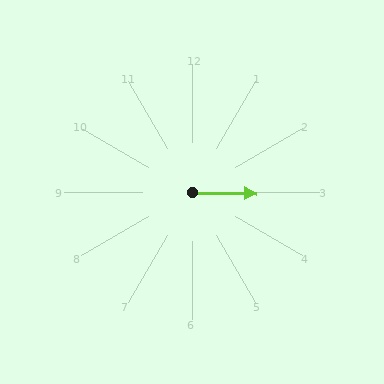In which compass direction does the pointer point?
East.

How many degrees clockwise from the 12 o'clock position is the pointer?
Approximately 91 degrees.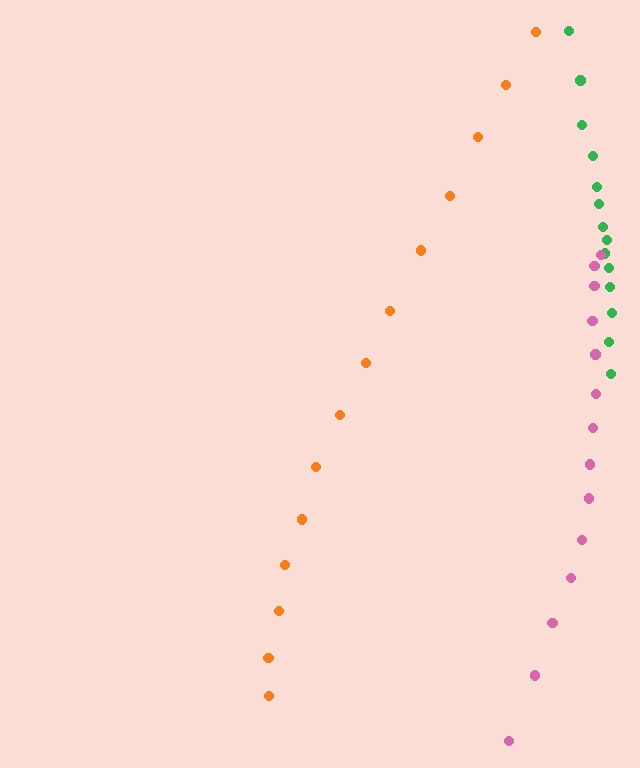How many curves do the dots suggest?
There are 3 distinct paths.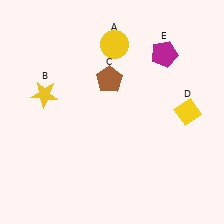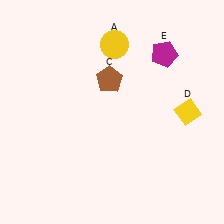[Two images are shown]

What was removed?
The yellow star (B) was removed in Image 2.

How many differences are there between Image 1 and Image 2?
There is 1 difference between the two images.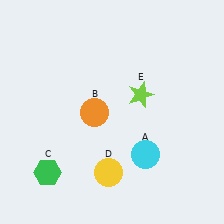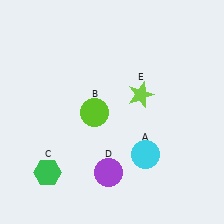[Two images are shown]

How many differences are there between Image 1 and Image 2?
There are 2 differences between the two images.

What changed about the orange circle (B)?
In Image 1, B is orange. In Image 2, it changed to lime.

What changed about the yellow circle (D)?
In Image 1, D is yellow. In Image 2, it changed to purple.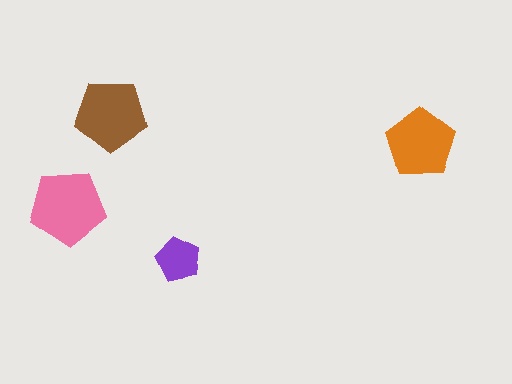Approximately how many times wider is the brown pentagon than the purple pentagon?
About 1.5 times wider.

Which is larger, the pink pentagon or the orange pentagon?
The pink one.